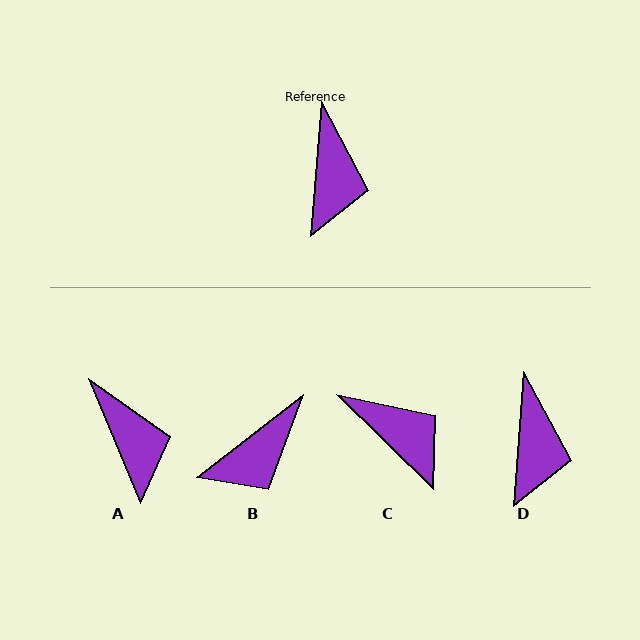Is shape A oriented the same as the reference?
No, it is off by about 27 degrees.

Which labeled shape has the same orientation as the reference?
D.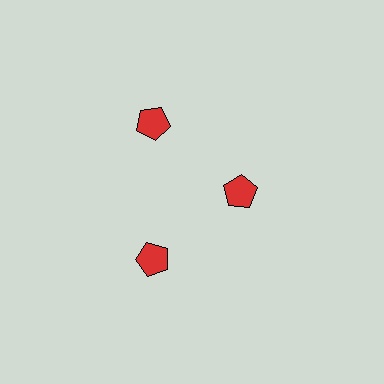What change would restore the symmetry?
The symmetry would be restored by moving it outward, back onto the ring so that all 3 pentagons sit at equal angles and equal distance from the center.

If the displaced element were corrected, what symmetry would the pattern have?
It would have 3-fold rotational symmetry — the pattern would map onto itself every 120 degrees.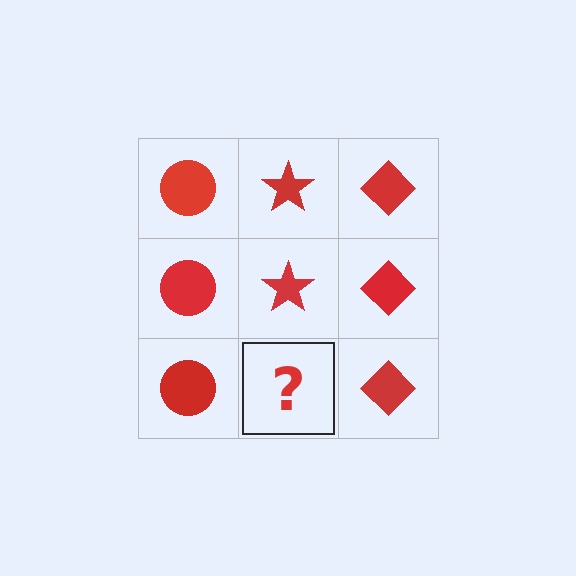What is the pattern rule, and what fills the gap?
The rule is that each column has a consistent shape. The gap should be filled with a red star.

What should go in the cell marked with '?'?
The missing cell should contain a red star.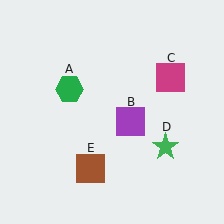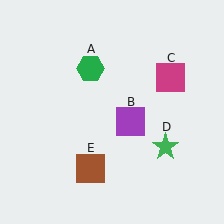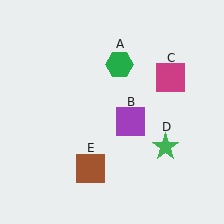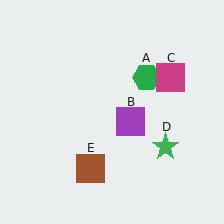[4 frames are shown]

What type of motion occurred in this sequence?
The green hexagon (object A) rotated clockwise around the center of the scene.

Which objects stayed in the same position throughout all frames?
Purple square (object B) and magenta square (object C) and green star (object D) and brown square (object E) remained stationary.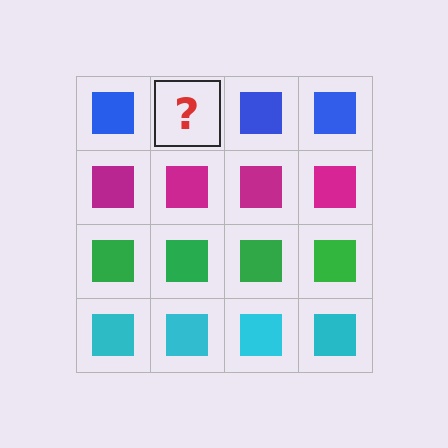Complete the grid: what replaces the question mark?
The question mark should be replaced with a blue square.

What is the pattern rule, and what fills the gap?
The rule is that each row has a consistent color. The gap should be filled with a blue square.